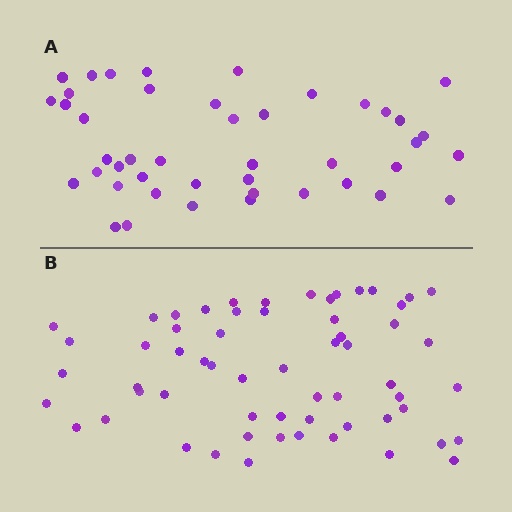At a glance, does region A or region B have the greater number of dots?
Region B (the bottom region) has more dots.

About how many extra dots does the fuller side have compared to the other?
Region B has approximately 15 more dots than region A.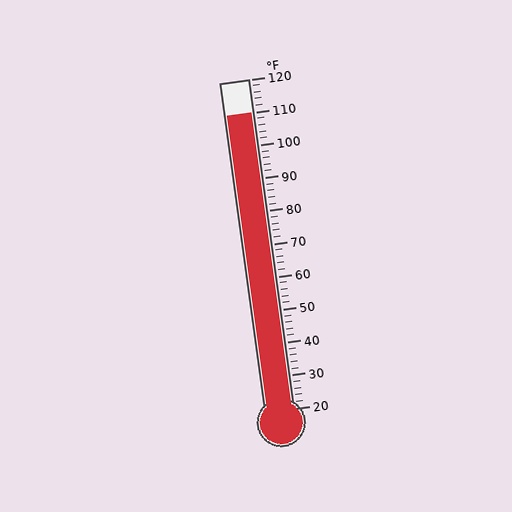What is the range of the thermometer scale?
The thermometer scale ranges from 20°F to 120°F.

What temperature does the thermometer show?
The thermometer shows approximately 110°F.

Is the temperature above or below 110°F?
The temperature is at 110°F.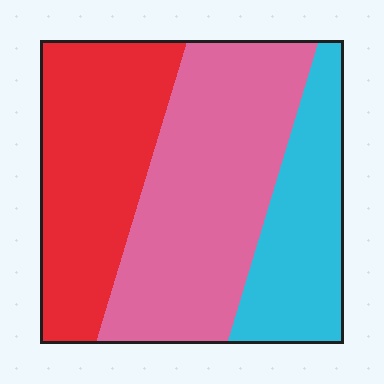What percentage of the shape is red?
Red covers about 35% of the shape.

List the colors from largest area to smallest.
From largest to smallest: pink, red, cyan.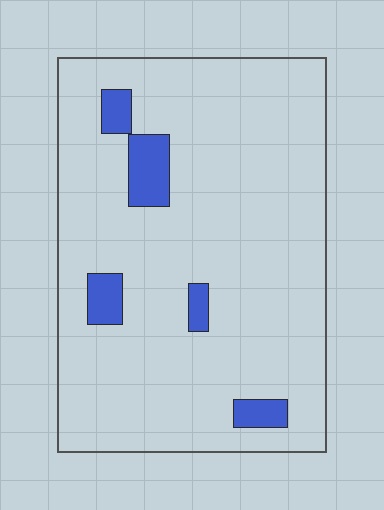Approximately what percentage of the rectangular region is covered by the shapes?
Approximately 10%.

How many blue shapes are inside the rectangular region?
5.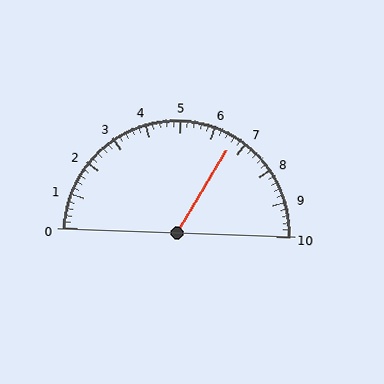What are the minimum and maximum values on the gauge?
The gauge ranges from 0 to 10.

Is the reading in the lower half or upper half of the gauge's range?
The reading is in the upper half of the range (0 to 10).